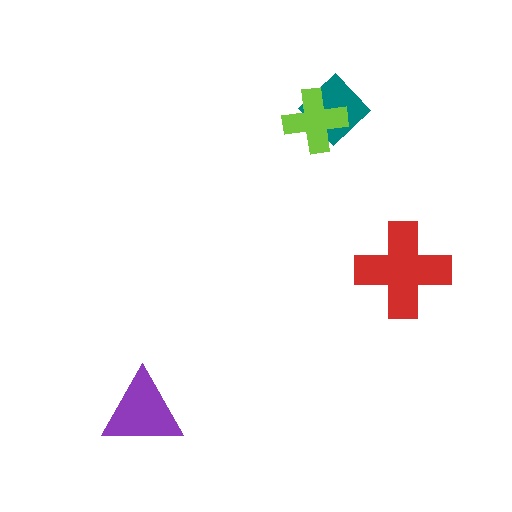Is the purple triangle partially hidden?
No, no other shape covers it.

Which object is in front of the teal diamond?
The lime cross is in front of the teal diamond.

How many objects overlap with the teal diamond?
1 object overlaps with the teal diamond.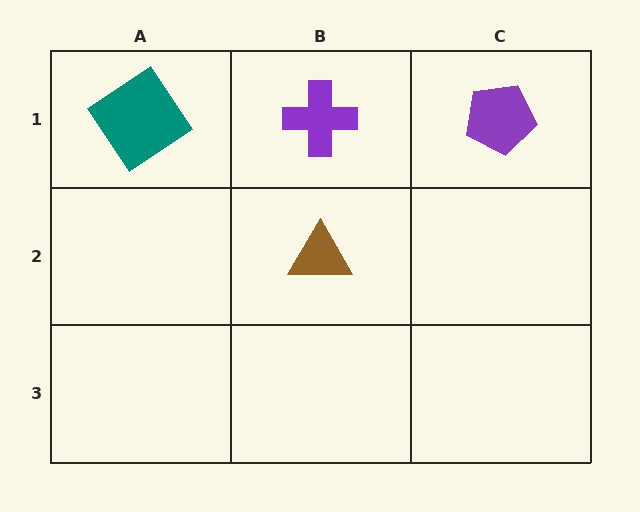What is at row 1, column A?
A teal diamond.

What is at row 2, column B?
A brown triangle.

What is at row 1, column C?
A purple pentagon.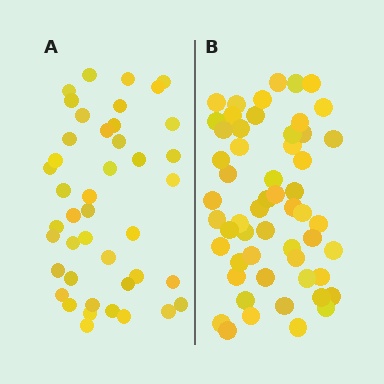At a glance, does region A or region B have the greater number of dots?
Region B (the right region) has more dots.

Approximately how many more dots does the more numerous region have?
Region B has roughly 12 or so more dots than region A.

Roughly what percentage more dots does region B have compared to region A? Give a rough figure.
About 30% more.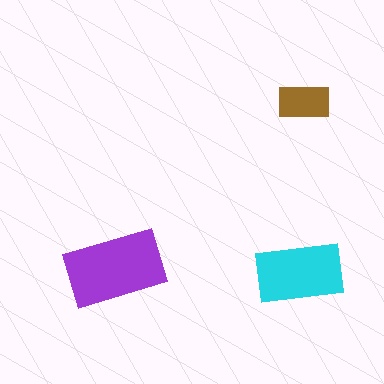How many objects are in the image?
There are 3 objects in the image.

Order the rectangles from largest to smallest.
the purple one, the cyan one, the brown one.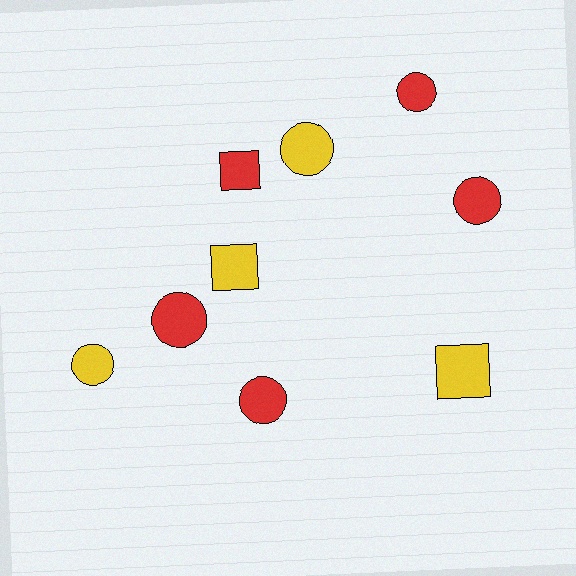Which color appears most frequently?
Red, with 5 objects.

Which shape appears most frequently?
Circle, with 6 objects.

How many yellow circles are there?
There are 2 yellow circles.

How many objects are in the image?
There are 9 objects.